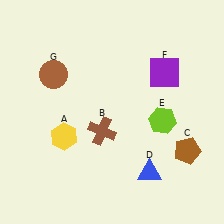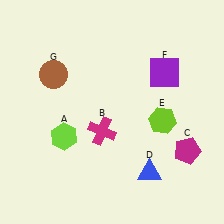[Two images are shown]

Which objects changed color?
A changed from yellow to lime. B changed from brown to magenta. C changed from brown to magenta.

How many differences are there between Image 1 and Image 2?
There are 3 differences between the two images.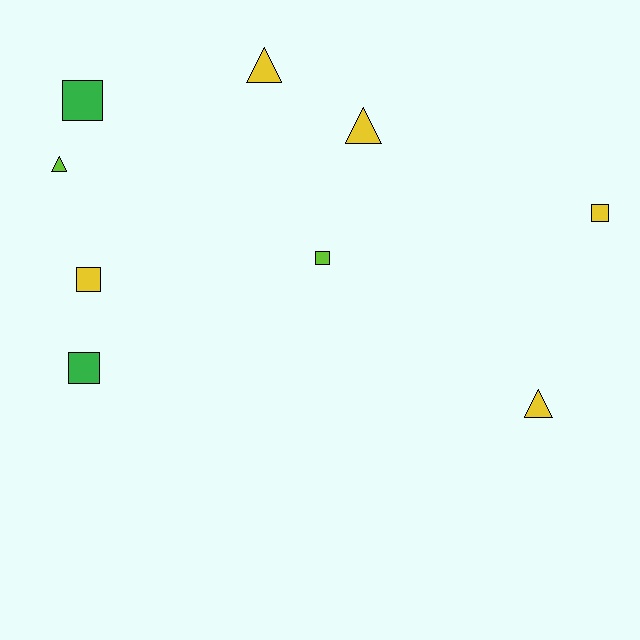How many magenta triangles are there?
There are no magenta triangles.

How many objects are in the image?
There are 9 objects.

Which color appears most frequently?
Yellow, with 5 objects.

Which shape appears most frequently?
Square, with 5 objects.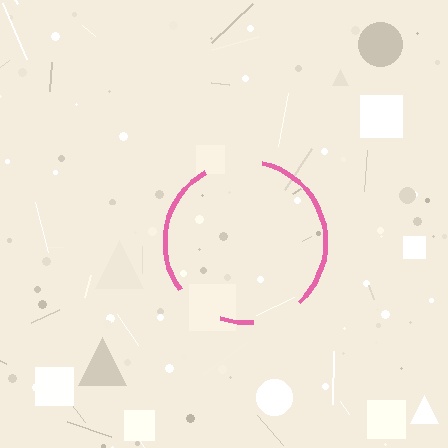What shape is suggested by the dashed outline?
The dashed outline suggests a circle.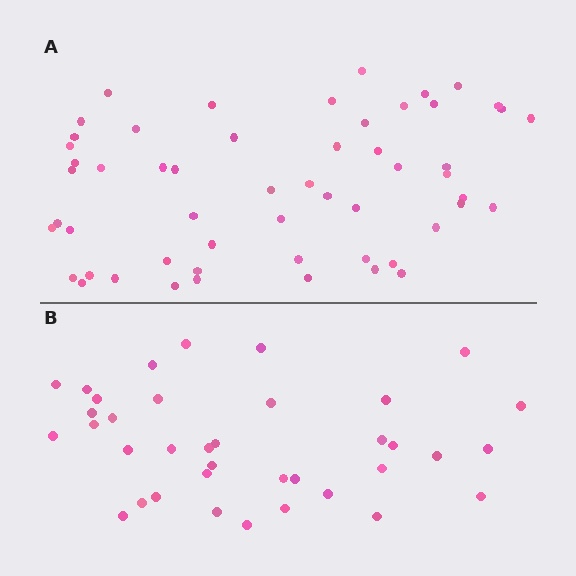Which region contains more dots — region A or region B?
Region A (the top region) has more dots.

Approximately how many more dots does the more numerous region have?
Region A has approximately 20 more dots than region B.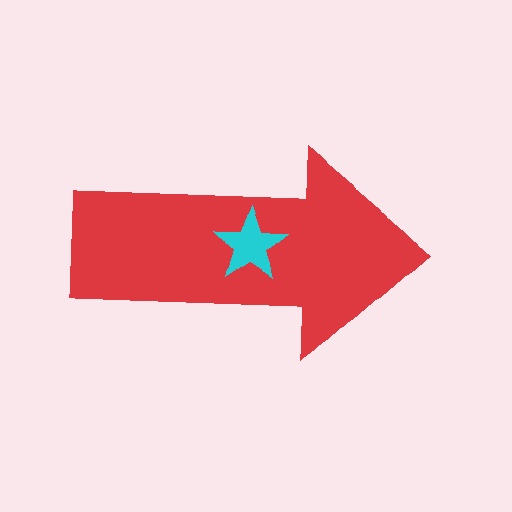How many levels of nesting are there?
2.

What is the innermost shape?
The cyan star.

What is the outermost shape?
The red arrow.